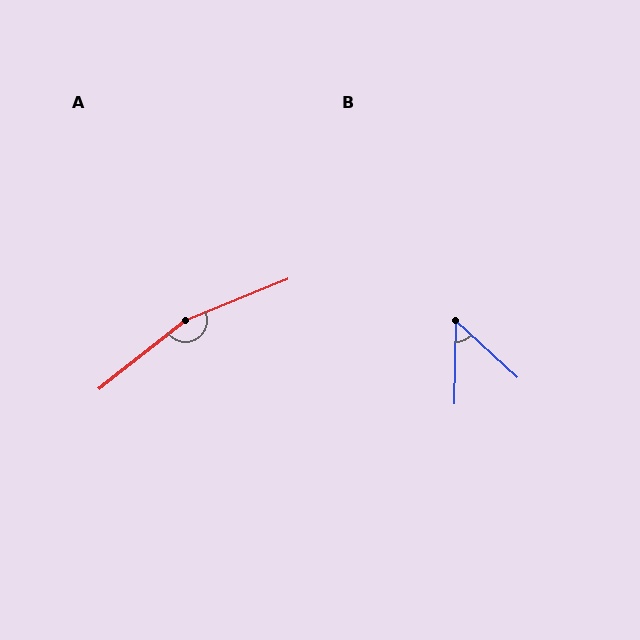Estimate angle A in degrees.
Approximately 164 degrees.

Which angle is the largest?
A, at approximately 164 degrees.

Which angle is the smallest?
B, at approximately 48 degrees.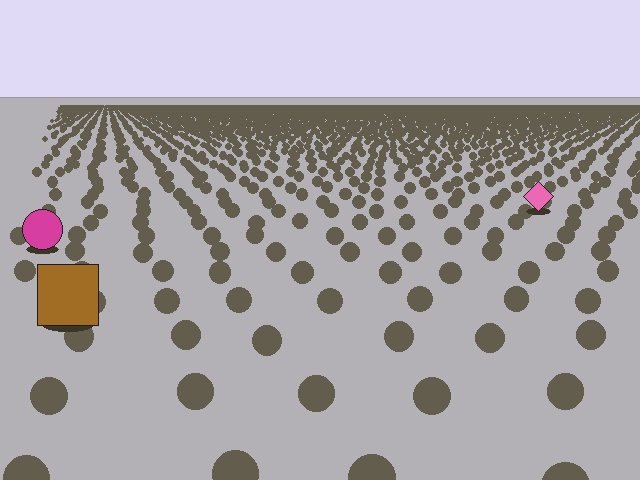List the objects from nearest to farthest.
From nearest to farthest: the brown square, the magenta circle, the pink diamond.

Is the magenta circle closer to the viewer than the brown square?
No. The brown square is closer — you can tell from the texture gradient: the ground texture is coarser near it.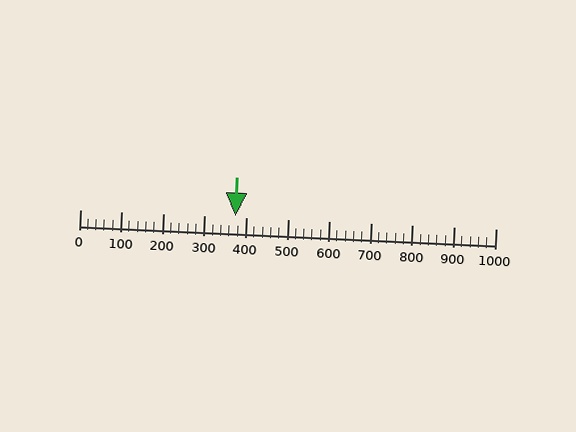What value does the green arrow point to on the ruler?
The green arrow points to approximately 373.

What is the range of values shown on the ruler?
The ruler shows values from 0 to 1000.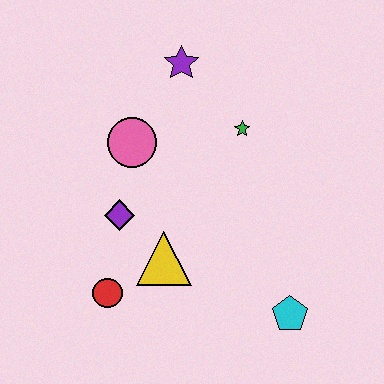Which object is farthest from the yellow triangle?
The purple star is farthest from the yellow triangle.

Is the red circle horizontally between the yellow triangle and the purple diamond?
No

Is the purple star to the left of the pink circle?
No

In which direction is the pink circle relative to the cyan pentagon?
The pink circle is above the cyan pentagon.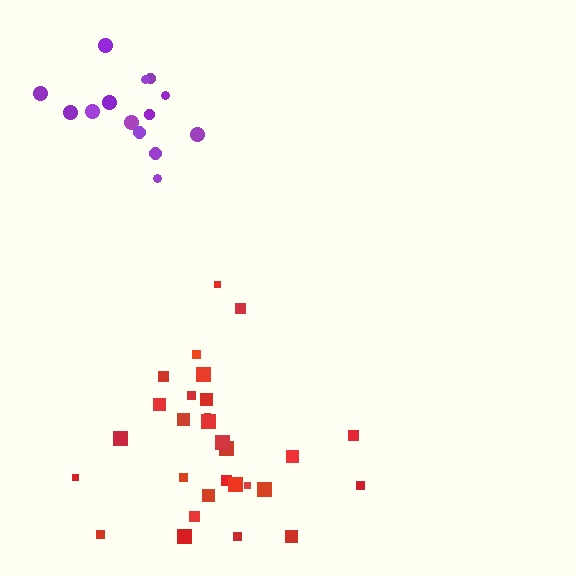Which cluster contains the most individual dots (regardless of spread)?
Red (29).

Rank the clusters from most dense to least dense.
purple, red.